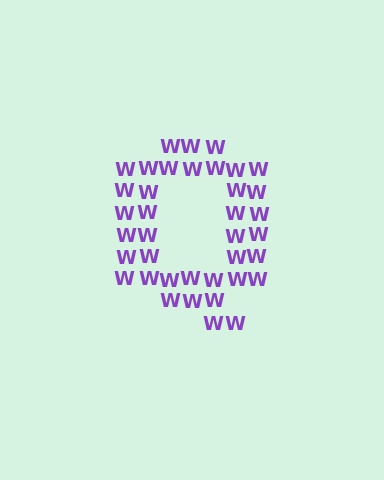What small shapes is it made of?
It is made of small letter W's.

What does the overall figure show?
The overall figure shows the letter Q.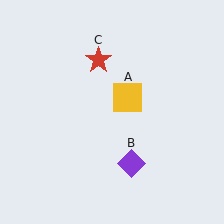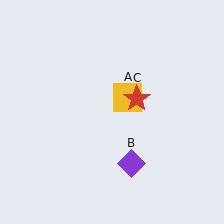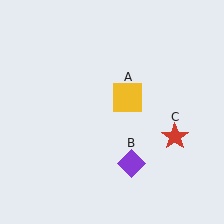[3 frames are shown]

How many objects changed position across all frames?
1 object changed position: red star (object C).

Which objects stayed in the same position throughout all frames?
Yellow square (object A) and purple diamond (object B) remained stationary.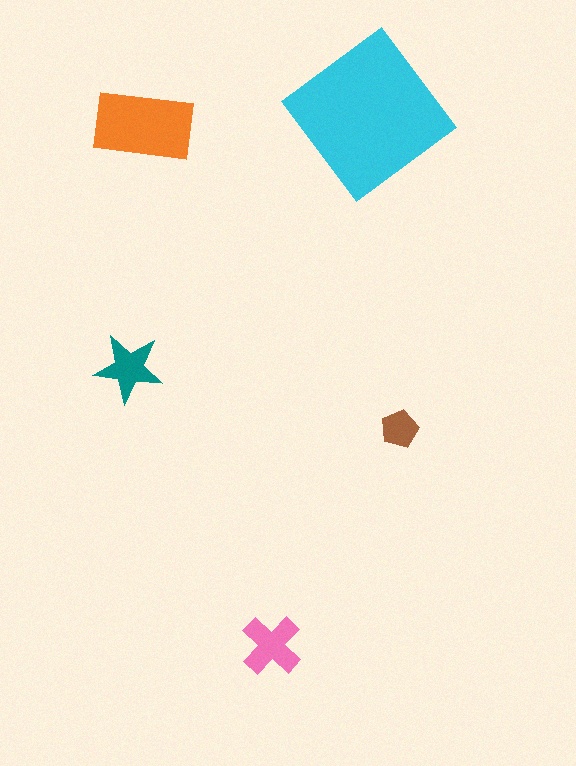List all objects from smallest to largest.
The brown pentagon, the teal star, the pink cross, the orange rectangle, the cyan diamond.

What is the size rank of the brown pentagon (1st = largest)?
5th.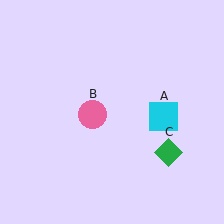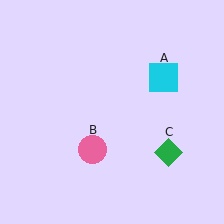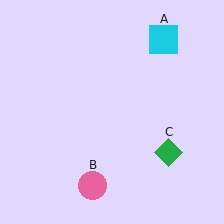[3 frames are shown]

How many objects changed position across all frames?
2 objects changed position: cyan square (object A), pink circle (object B).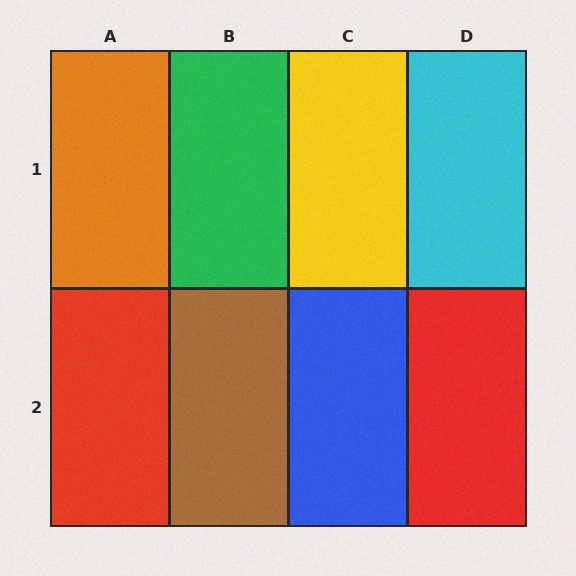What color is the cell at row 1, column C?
Yellow.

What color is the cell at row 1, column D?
Cyan.